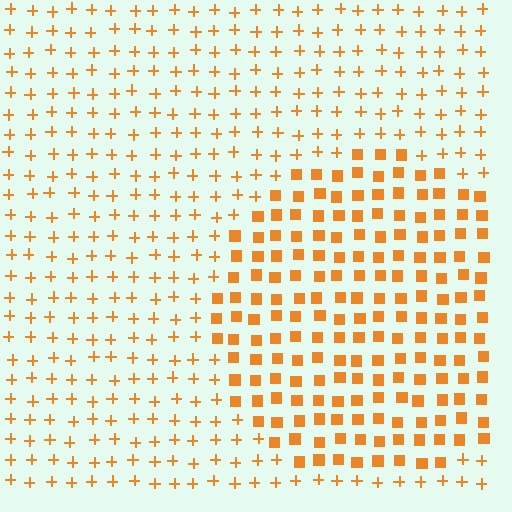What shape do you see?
I see a circle.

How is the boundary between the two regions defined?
The boundary is defined by a change in element shape: squares inside vs. plus signs outside. All elements share the same color and spacing.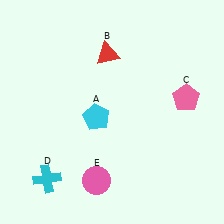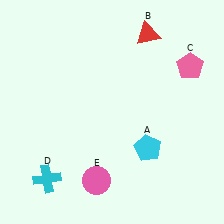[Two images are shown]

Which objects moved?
The objects that moved are: the cyan pentagon (A), the red triangle (B), the pink pentagon (C).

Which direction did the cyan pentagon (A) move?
The cyan pentagon (A) moved right.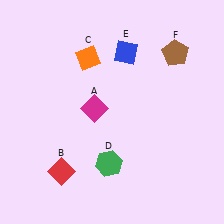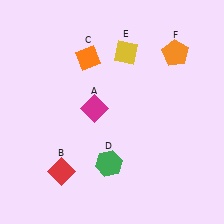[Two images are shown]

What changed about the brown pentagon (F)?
In Image 1, F is brown. In Image 2, it changed to orange.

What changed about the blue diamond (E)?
In Image 1, E is blue. In Image 2, it changed to yellow.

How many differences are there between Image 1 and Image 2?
There are 2 differences between the two images.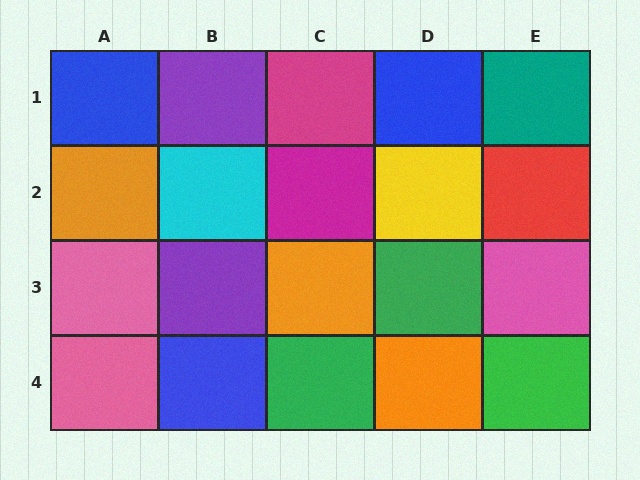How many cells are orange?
3 cells are orange.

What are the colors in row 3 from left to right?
Pink, purple, orange, green, pink.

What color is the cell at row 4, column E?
Green.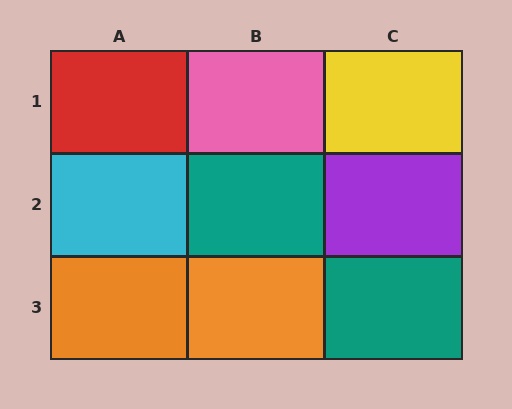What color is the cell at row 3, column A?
Orange.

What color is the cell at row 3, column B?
Orange.